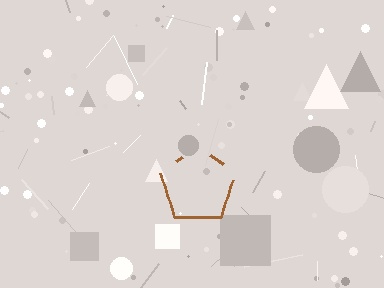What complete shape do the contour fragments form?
The contour fragments form a pentagon.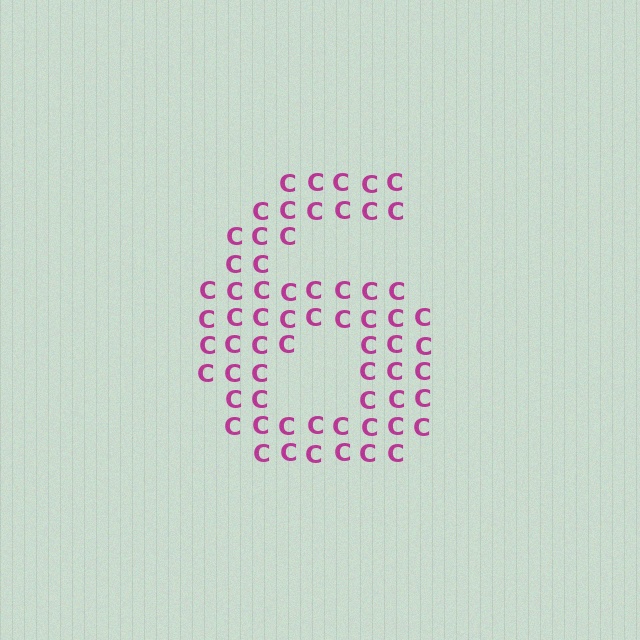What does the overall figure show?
The overall figure shows the digit 6.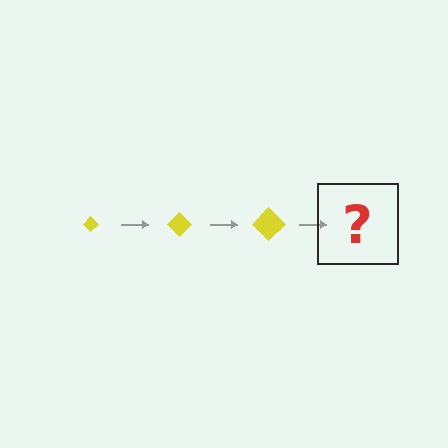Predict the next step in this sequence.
The next step is a yellow diamond, larger than the previous one.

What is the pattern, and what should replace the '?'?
The pattern is that the diamond gets progressively larger each step. The '?' should be a yellow diamond, larger than the previous one.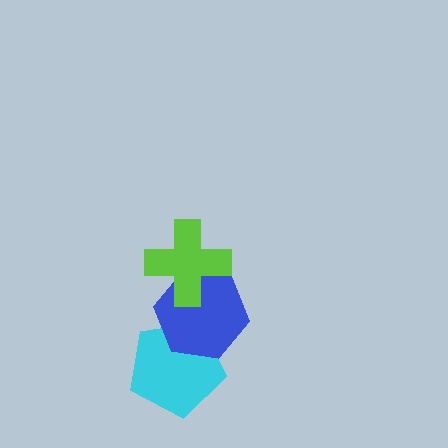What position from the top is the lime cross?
The lime cross is 1st from the top.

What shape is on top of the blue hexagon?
The lime cross is on top of the blue hexagon.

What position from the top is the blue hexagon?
The blue hexagon is 2nd from the top.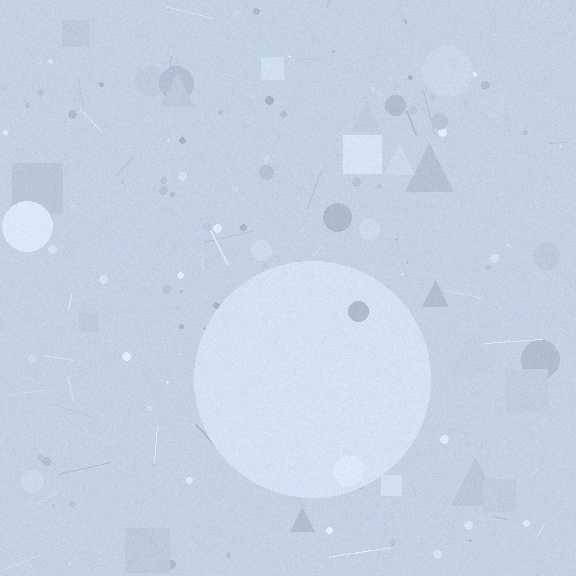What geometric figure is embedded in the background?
A circle is embedded in the background.